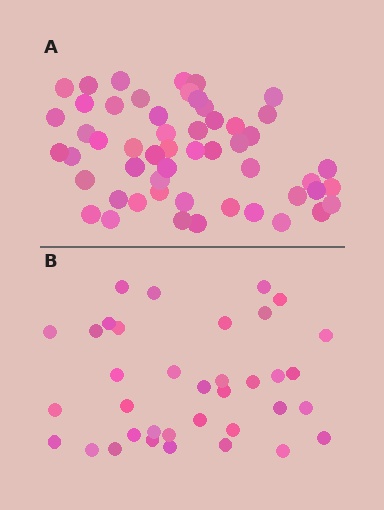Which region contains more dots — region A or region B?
Region A (the top region) has more dots.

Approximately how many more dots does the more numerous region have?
Region A has approximately 15 more dots than region B.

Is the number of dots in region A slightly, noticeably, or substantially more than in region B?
Region A has substantially more. The ratio is roughly 1.5 to 1.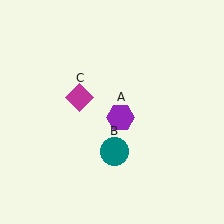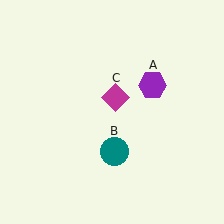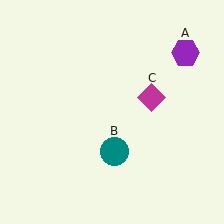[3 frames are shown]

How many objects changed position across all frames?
2 objects changed position: purple hexagon (object A), magenta diamond (object C).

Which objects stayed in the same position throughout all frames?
Teal circle (object B) remained stationary.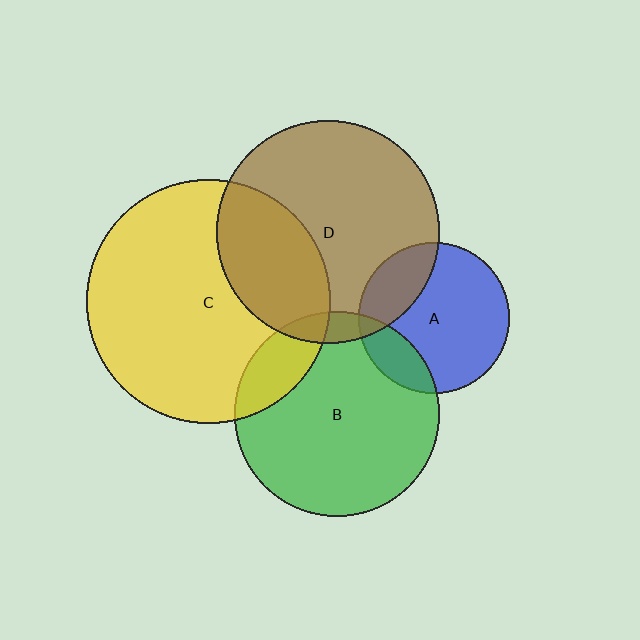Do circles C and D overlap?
Yes.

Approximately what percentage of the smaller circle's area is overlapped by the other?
Approximately 30%.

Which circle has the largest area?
Circle C (yellow).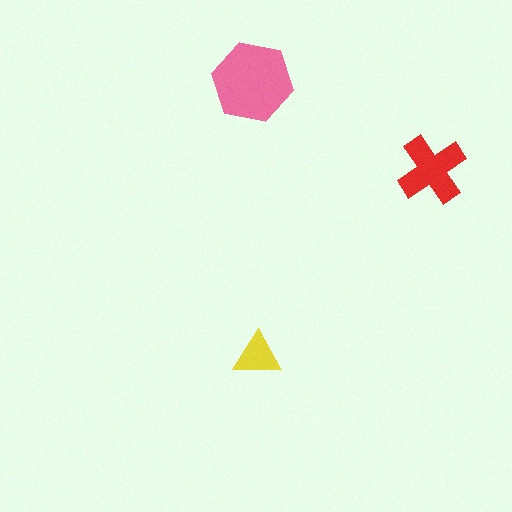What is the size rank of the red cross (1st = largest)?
2nd.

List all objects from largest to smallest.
The pink hexagon, the red cross, the yellow triangle.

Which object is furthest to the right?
The red cross is rightmost.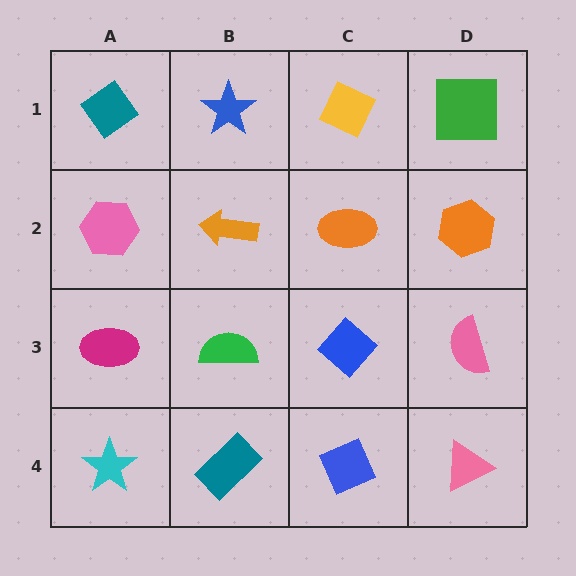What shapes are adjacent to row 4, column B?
A green semicircle (row 3, column B), a cyan star (row 4, column A), a blue diamond (row 4, column C).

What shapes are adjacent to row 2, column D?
A green square (row 1, column D), a pink semicircle (row 3, column D), an orange ellipse (row 2, column C).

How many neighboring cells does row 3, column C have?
4.